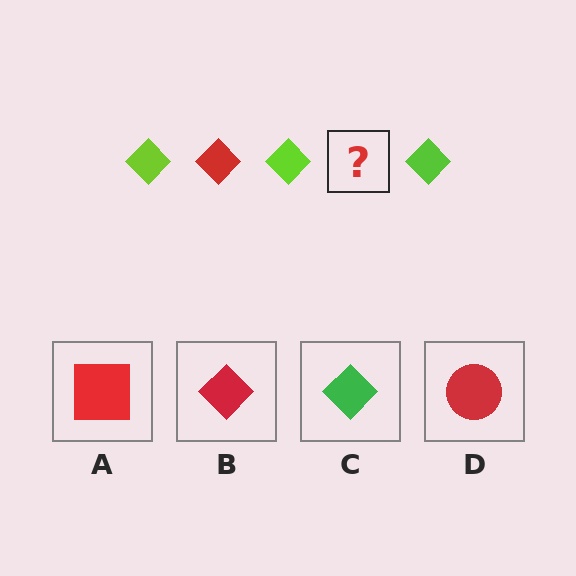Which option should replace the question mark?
Option B.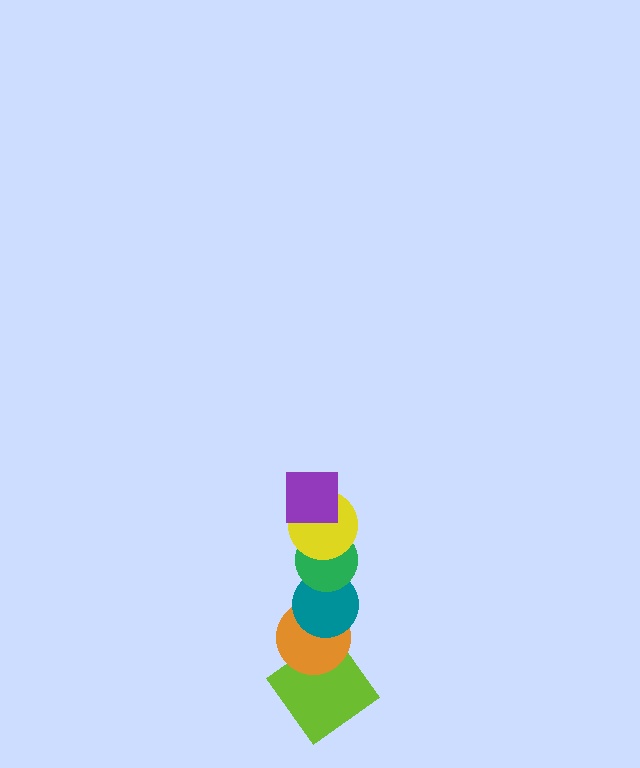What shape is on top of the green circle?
The yellow circle is on top of the green circle.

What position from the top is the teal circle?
The teal circle is 4th from the top.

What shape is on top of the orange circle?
The teal circle is on top of the orange circle.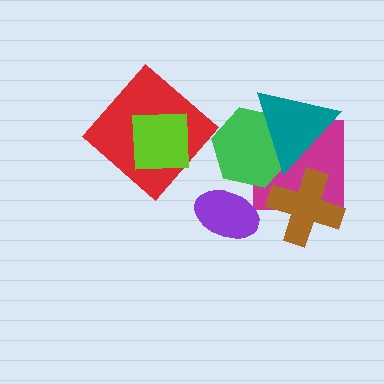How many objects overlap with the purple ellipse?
0 objects overlap with the purple ellipse.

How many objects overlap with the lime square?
1 object overlaps with the lime square.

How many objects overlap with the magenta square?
3 objects overlap with the magenta square.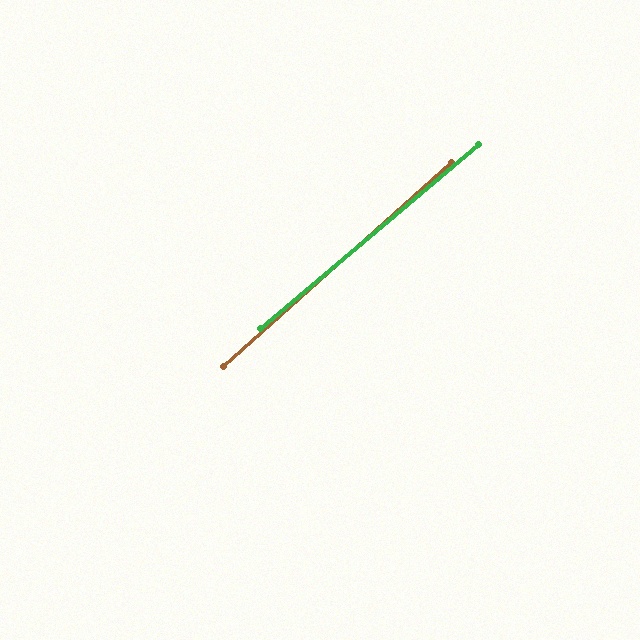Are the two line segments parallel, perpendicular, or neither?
Parallel — their directions differ by only 1.8°.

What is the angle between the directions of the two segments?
Approximately 2 degrees.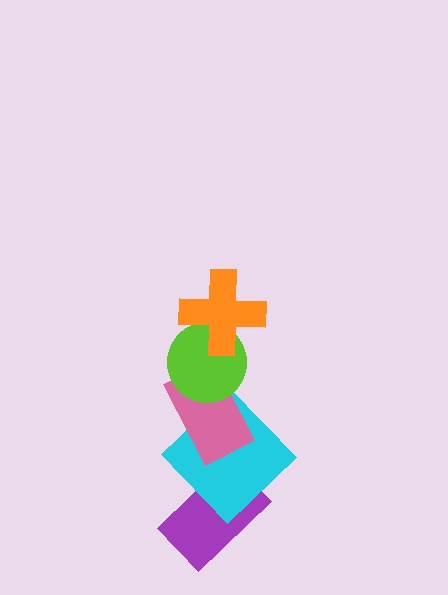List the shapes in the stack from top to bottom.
From top to bottom: the orange cross, the lime circle, the pink rectangle, the cyan diamond, the purple rectangle.